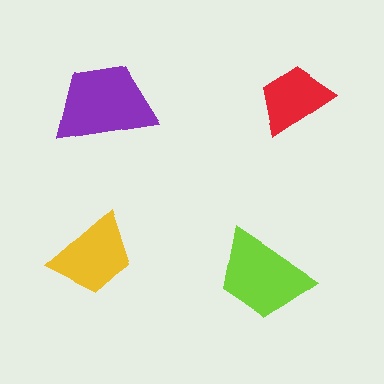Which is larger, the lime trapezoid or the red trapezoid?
The lime one.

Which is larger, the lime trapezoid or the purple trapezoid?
The purple one.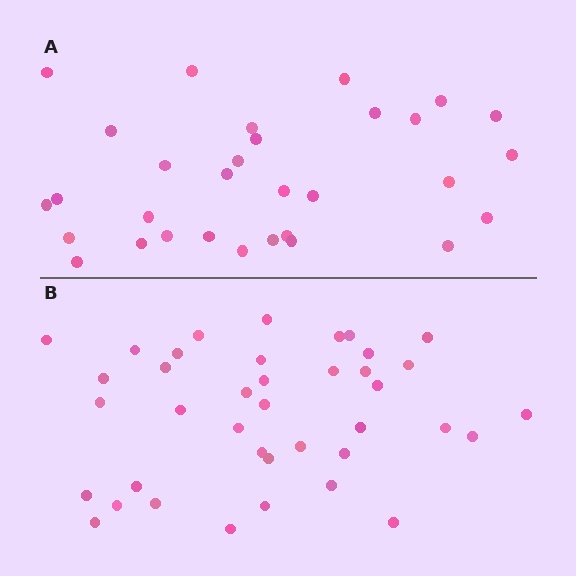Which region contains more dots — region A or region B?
Region B (the bottom region) has more dots.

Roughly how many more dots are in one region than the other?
Region B has roughly 8 or so more dots than region A.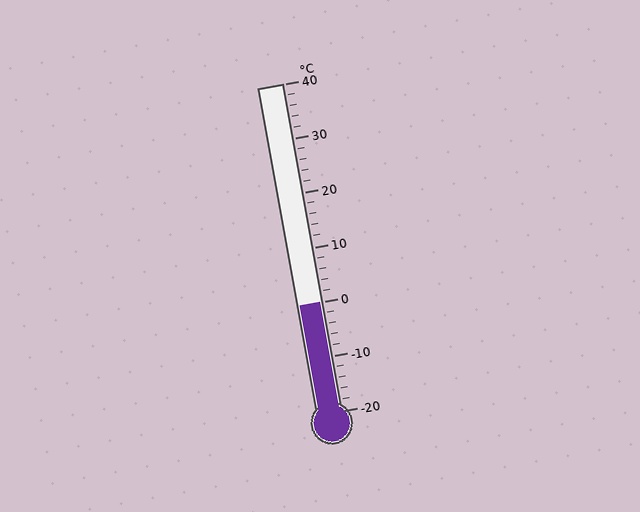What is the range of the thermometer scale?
The thermometer scale ranges from -20°C to 40°C.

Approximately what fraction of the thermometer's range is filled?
The thermometer is filled to approximately 35% of its range.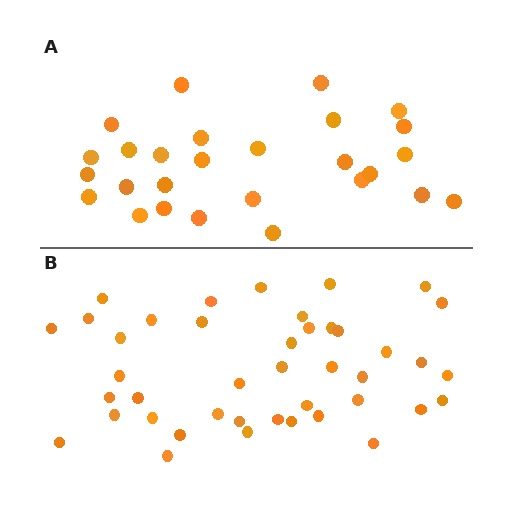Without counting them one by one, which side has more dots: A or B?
Region B (the bottom region) has more dots.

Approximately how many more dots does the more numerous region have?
Region B has approximately 15 more dots than region A.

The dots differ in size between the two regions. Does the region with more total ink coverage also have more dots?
No. Region A has more total ink coverage because its dots are larger, but region B actually contains more individual dots. Total area can be misleading — the number of items is what matters here.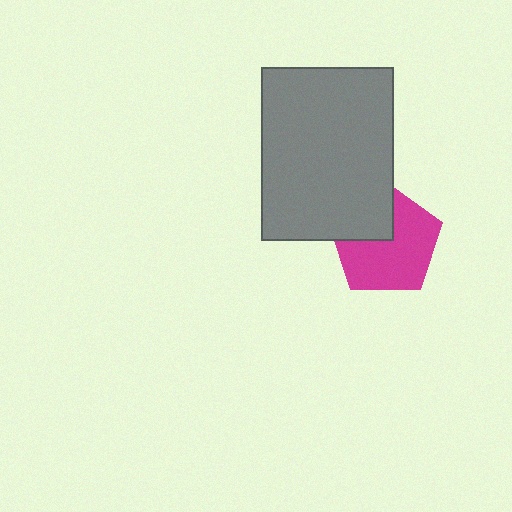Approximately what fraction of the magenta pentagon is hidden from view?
Roughly 31% of the magenta pentagon is hidden behind the gray rectangle.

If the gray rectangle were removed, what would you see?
You would see the complete magenta pentagon.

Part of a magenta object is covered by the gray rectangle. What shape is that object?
It is a pentagon.